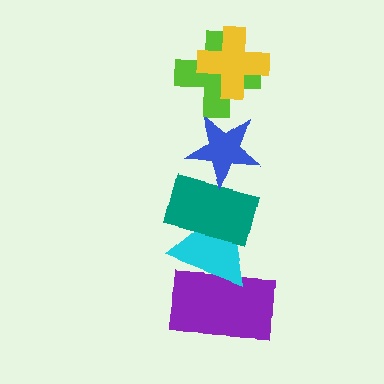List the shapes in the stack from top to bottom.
From top to bottom: the yellow cross, the lime cross, the blue star, the teal rectangle, the cyan triangle, the purple rectangle.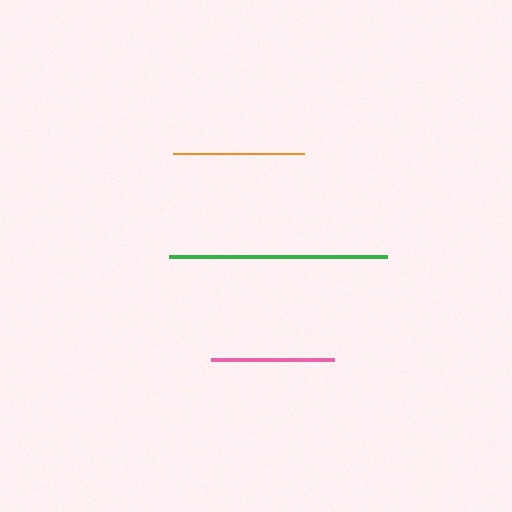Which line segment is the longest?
The green line is the longest at approximately 217 pixels.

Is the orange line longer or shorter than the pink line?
The orange line is longer than the pink line.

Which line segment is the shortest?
The pink line is the shortest at approximately 123 pixels.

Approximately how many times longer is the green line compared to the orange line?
The green line is approximately 1.7 times the length of the orange line.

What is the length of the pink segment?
The pink segment is approximately 123 pixels long.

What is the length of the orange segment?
The orange segment is approximately 131 pixels long.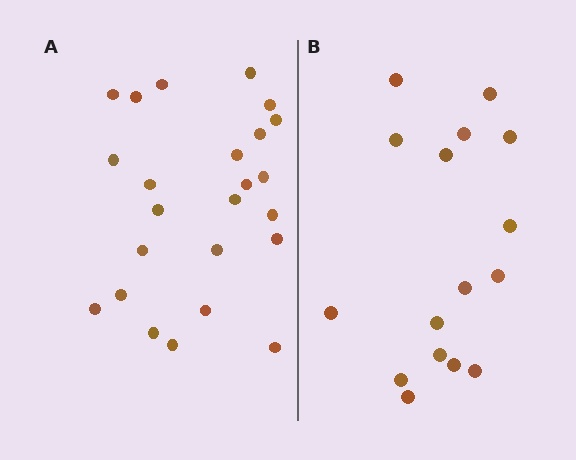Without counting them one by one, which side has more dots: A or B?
Region A (the left region) has more dots.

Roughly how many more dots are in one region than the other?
Region A has roughly 8 or so more dots than region B.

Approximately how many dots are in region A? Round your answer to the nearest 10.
About 20 dots. (The exact count is 24, which rounds to 20.)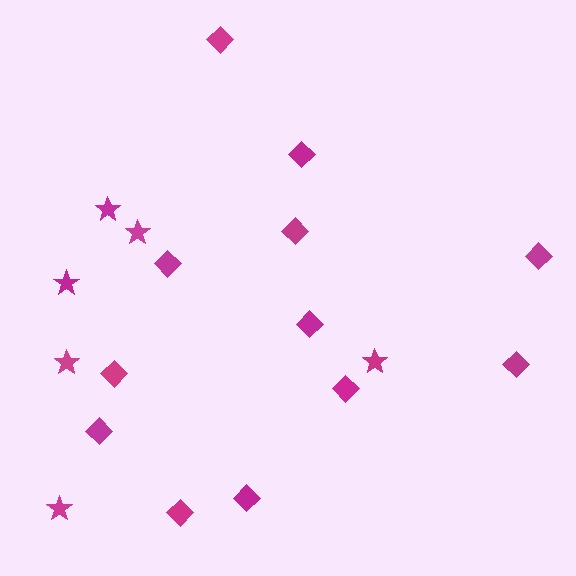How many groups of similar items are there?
There are 2 groups: one group of stars (6) and one group of diamonds (12).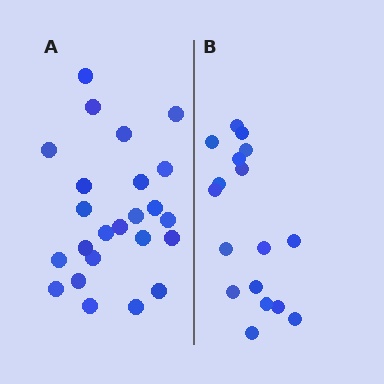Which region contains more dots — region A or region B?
Region A (the left region) has more dots.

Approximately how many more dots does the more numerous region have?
Region A has roughly 8 or so more dots than region B.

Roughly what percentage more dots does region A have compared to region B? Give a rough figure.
About 40% more.